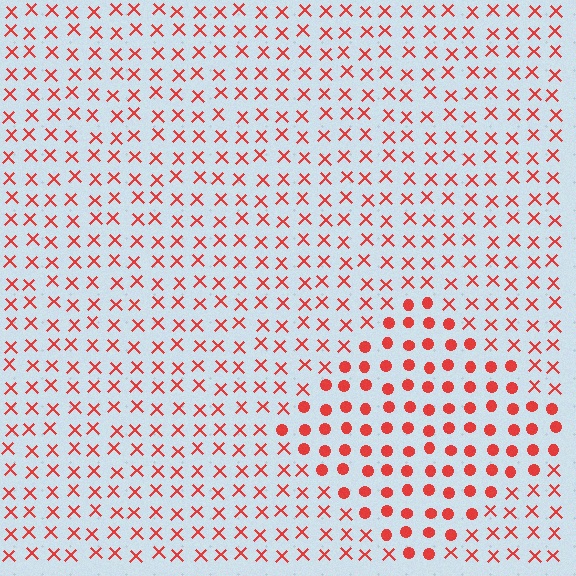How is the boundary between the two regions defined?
The boundary is defined by a change in element shape: circles inside vs. X marks outside. All elements share the same color and spacing.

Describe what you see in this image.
The image is filled with small red elements arranged in a uniform grid. A diamond-shaped region contains circles, while the surrounding area contains X marks. The boundary is defined purely by the change in element shape.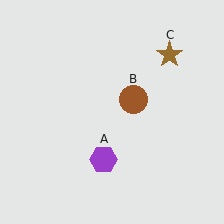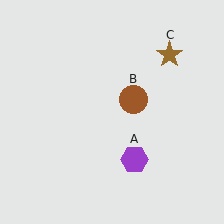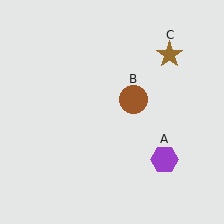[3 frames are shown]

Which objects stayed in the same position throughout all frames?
Brown circle (object B) and brown star (object C) remained stationary.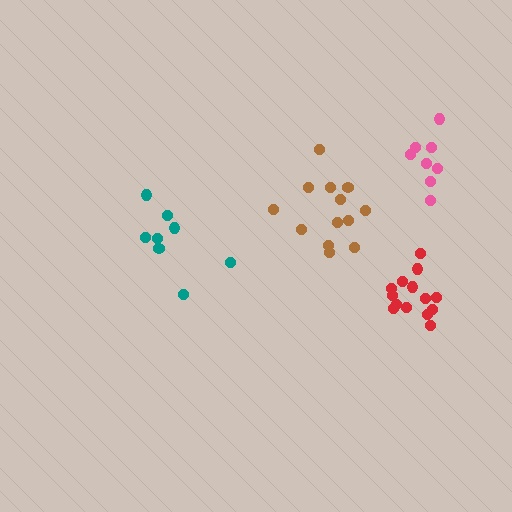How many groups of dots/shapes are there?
There are 4 groups.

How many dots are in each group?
Group 1: 8 dots, Group 2: 14 dots, Group 3: 8 dots, Group 4: 13 dots (43 total).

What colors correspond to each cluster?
The clusters are colored: pink, red, teal, brown.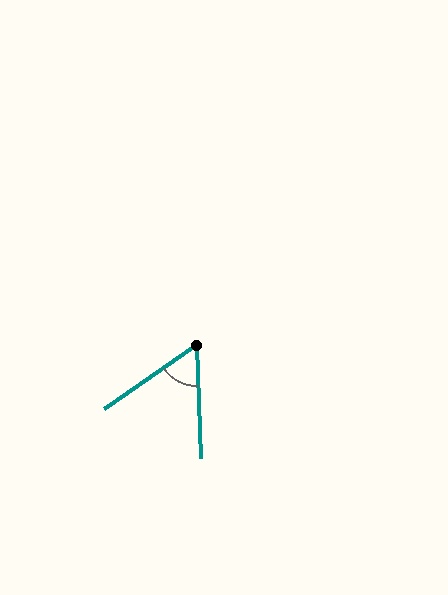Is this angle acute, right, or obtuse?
It is acute.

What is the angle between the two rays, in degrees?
Approximately 58 degrees.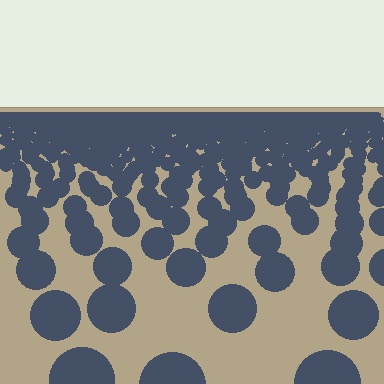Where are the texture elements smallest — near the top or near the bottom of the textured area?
Near the top.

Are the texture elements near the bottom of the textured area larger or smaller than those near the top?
Larger. Near the bottom, elements are closer to the viewer and appear at a bigger on-screen size.